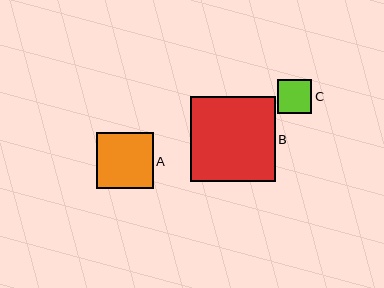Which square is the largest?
Square B is the largest with a size of approximately 85 pixels.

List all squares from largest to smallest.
From largest to smallest: B, A, C.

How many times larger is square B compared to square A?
Square B is approximately 1.5 times the size of square A.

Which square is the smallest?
Square C is the smallest with a size of approximately 34 pixels.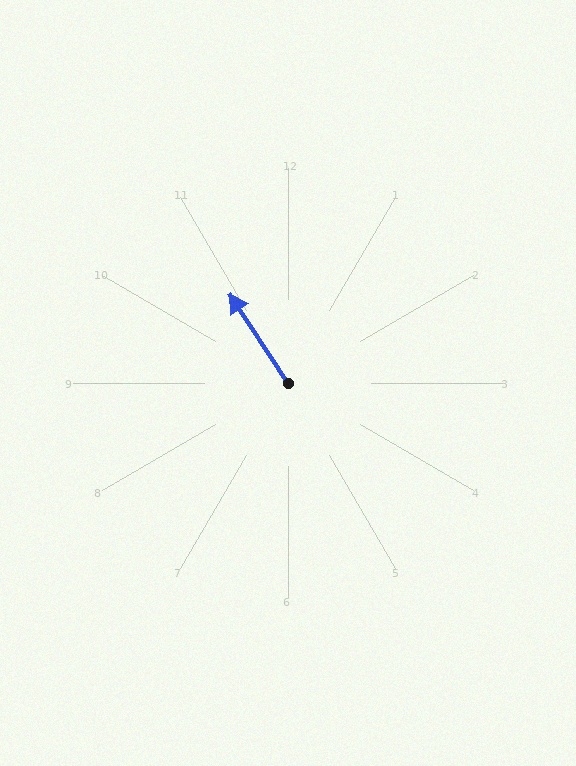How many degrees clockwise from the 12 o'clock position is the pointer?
Approximately 327 degrees.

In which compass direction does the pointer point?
Northwest.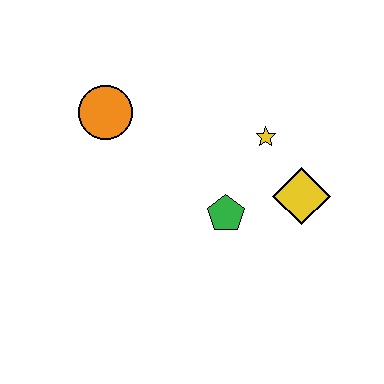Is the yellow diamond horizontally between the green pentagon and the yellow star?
No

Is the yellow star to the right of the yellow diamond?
No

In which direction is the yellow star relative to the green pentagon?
The yellow star is above the green pentagon.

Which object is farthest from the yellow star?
The orange circle is farthest from the yellow star.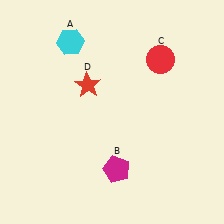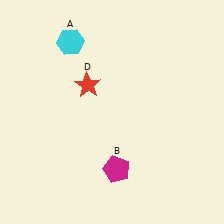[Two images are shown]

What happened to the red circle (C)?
The red circle (C) was removed in Image 2. It was in the top-right area of Image 1.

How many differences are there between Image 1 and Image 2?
There is 1 difference between the two images.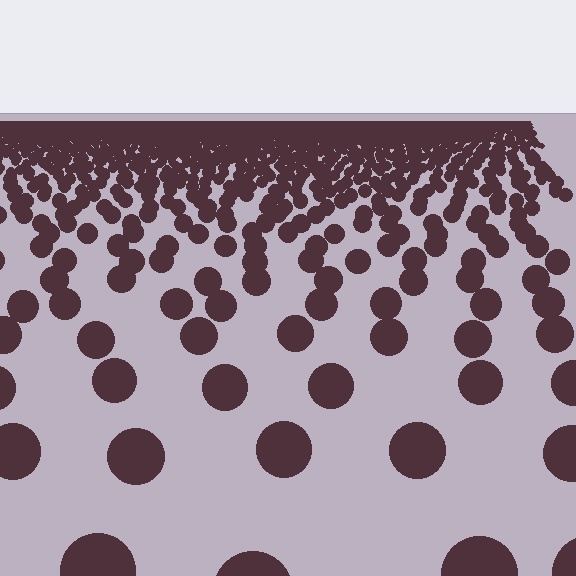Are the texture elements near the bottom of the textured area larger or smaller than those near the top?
Larger. Near the bottom, elements are closer to the viewer and appear at a bigger on-screen size.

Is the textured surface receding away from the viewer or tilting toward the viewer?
The surface is receding away from the viewer. Texture elements get smaller and denser toward the top.